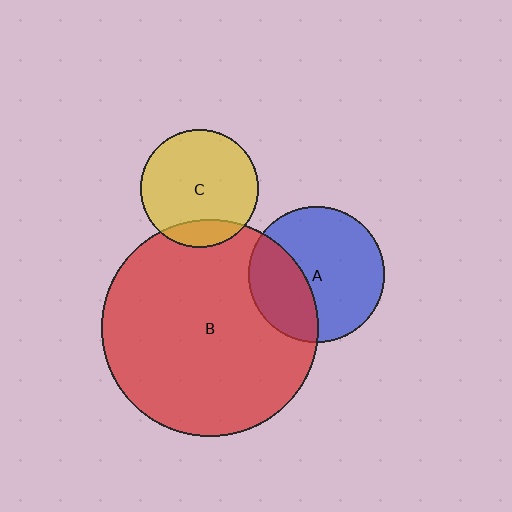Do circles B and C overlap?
Yes.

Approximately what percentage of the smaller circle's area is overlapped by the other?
Approximately 15%.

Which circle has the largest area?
Circle B (red).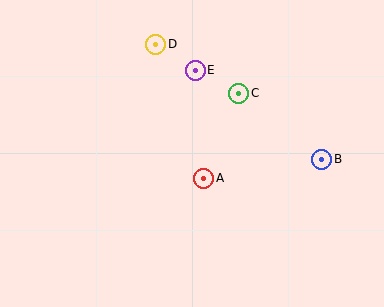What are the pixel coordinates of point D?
Point D is at (156, 44).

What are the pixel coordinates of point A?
Point A is at (204, 178).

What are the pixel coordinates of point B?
Point B is at (322, 159).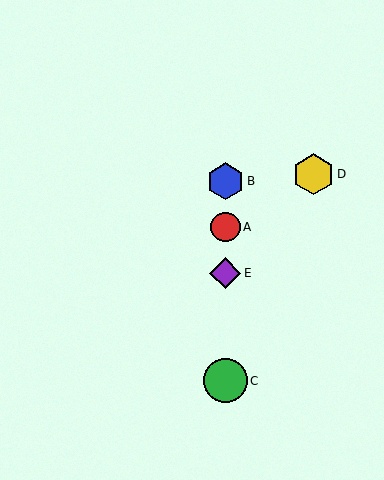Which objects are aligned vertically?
Objects A, B, C, E are aligned vertically.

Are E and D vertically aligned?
No, E is at x≈225 and D is at x≈313.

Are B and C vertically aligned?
Yes, both are at x≈225.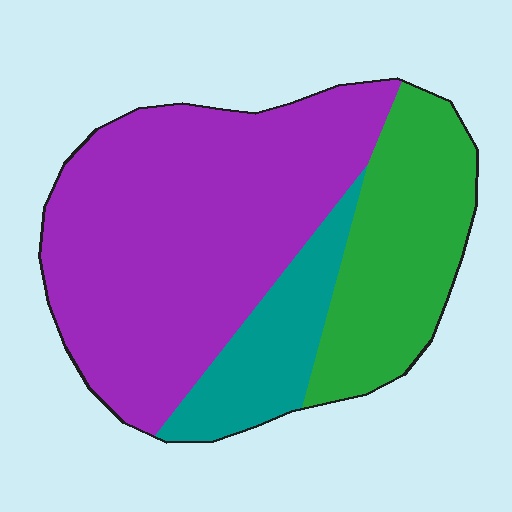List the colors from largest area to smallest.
From largest to smallest: purple, green, teal.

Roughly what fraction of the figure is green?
Green takes up between a sixth and a third of the figure.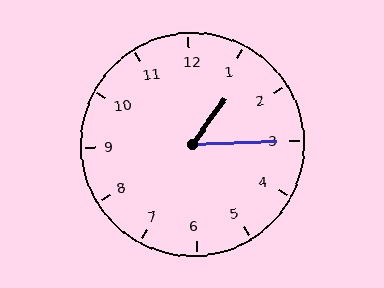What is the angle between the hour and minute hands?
Approximately 52 degrees.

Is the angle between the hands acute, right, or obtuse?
It is acute.